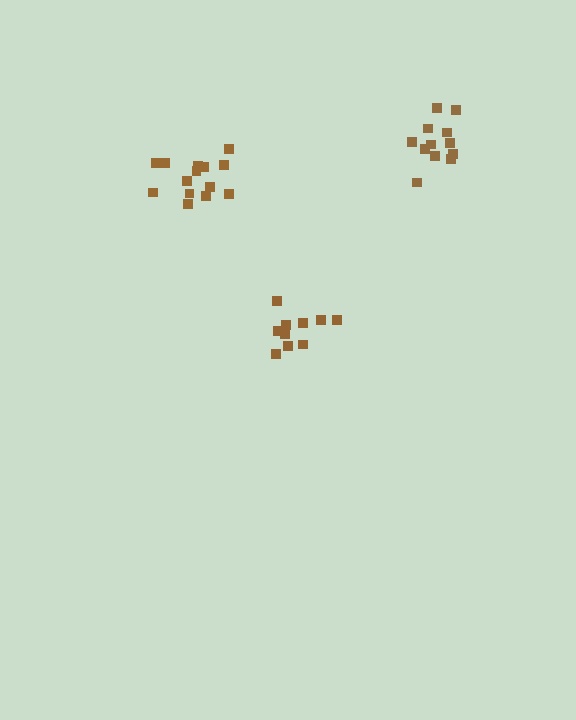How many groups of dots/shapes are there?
There are 3 groups.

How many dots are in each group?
Group 1: 14 dots, Group 2: 12 dots, Group 3: 10 dots (36 total).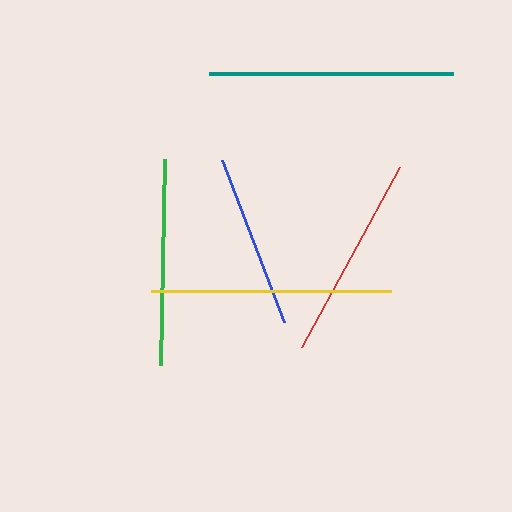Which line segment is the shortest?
The blue line is the shortest at approximately 174 pixels.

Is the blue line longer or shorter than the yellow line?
The yellow line is longer than the blue line.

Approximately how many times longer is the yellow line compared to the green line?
The yellow line is approximately 1.2 times the length of the green line.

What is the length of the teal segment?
The teal segment is approximately 244 pixels long.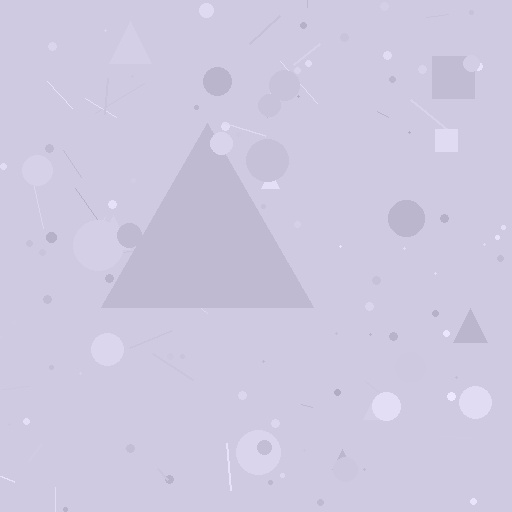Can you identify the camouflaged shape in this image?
The camouflaged shape is a triangle.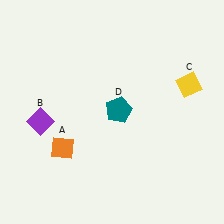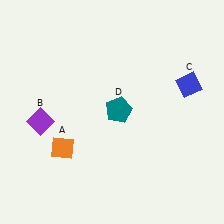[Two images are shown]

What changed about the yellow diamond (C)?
In Image 1, C is yellow. In Image 2, it changed to blue.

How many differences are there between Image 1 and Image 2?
There is 1 difference between the two images.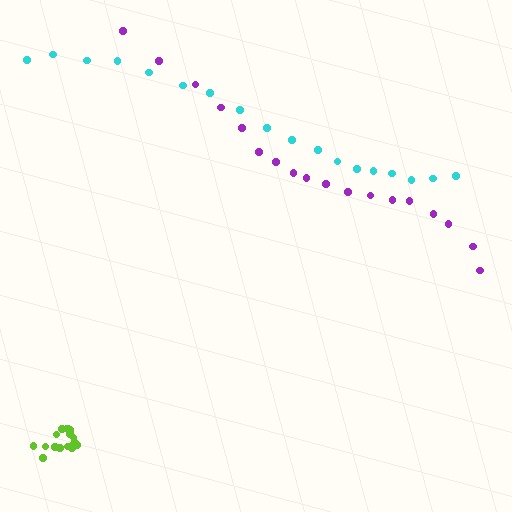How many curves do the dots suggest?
There are 3 distinct paths.